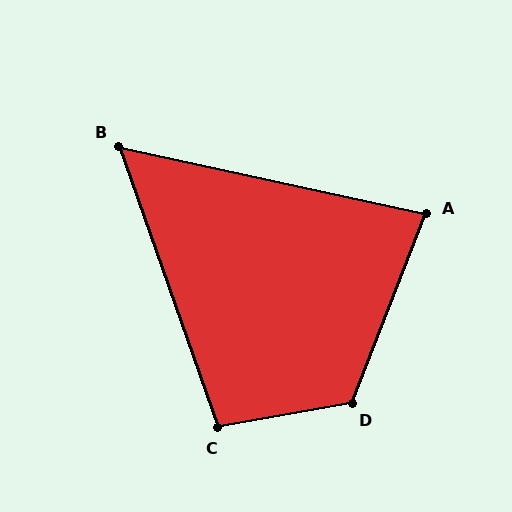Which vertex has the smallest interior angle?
B, at approximately 58 degrees.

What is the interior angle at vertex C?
Approximately 99 degrees (obtuse).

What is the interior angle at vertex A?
Approximately 81 degrees (acute).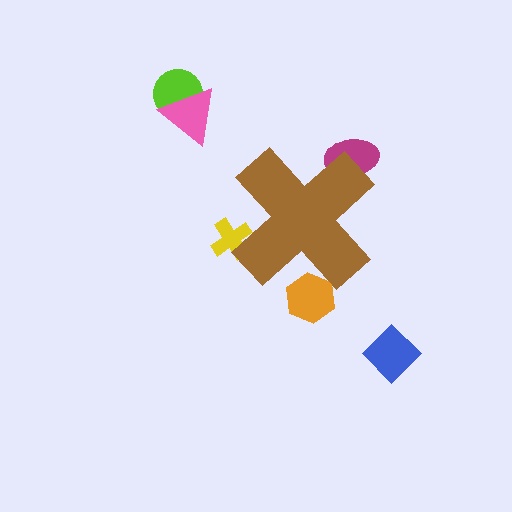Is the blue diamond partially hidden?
No, the blue diamond is fully visible.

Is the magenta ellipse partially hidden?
Yes, the magenta ellipse is partially hidden behind the brown cross.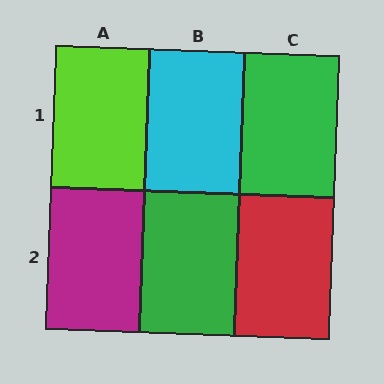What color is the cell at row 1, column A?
Lime.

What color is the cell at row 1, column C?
Green.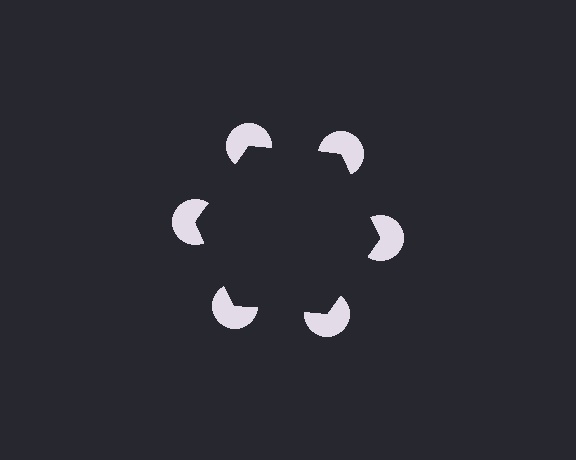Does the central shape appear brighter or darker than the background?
It typically appears slightly darker than the background, even though no actual brightness change is drawn.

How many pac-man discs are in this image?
There are 6 — one at each vertex of the illusory hexagon.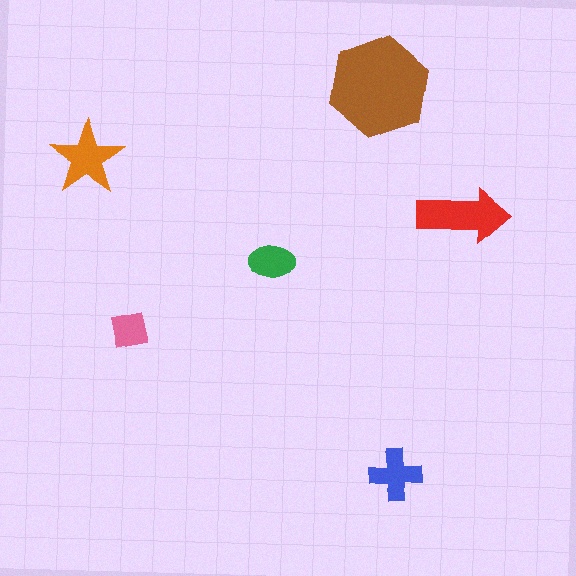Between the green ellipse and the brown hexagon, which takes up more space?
The brown hexagon.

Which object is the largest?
The brown hexagon.